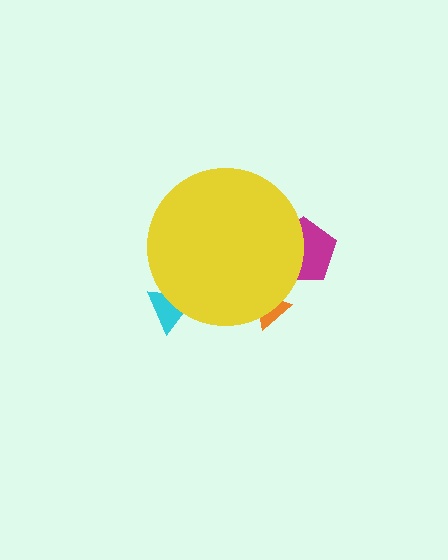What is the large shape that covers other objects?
A yellow circle.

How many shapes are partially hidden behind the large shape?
3 shapes are partially hidden.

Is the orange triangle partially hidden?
Yes, the orange triangle is partially hidden behind the yellow circle.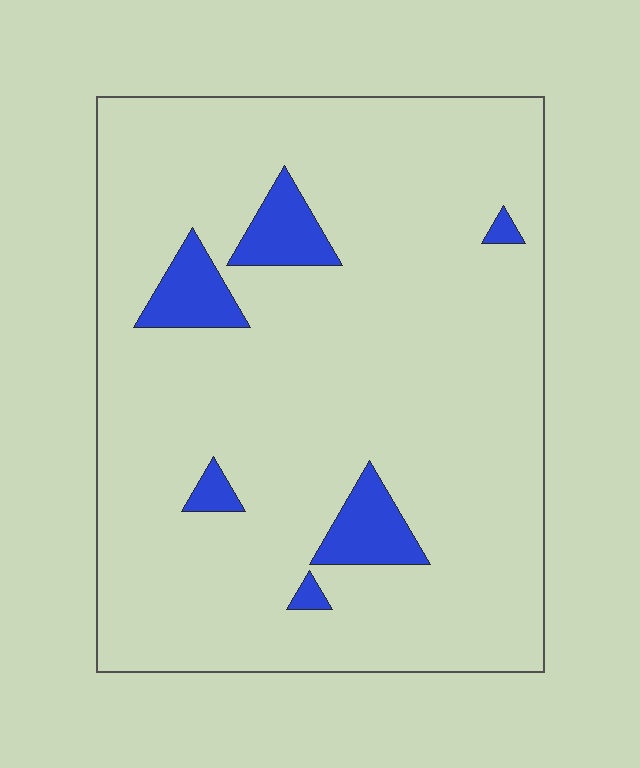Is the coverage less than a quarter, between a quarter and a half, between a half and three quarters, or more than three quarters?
Less than a quarter.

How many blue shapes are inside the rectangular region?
6.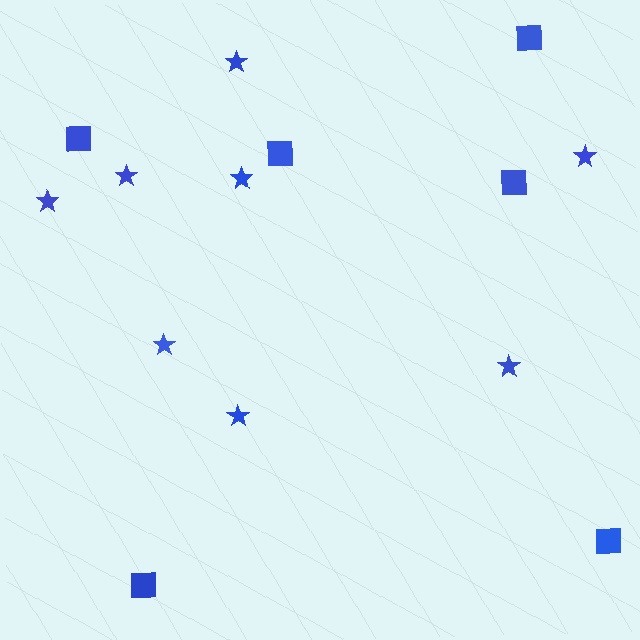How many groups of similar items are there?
There are 2 groups: one group of stars (8) and one group of squares (6).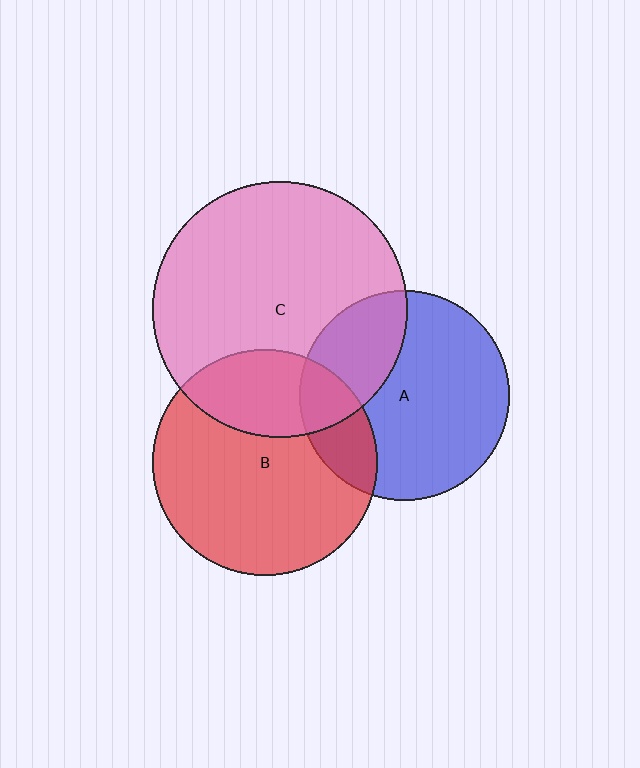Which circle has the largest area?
Circle C (pink).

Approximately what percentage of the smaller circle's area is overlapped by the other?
Approximately 30%.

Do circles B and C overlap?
Yes.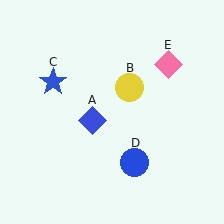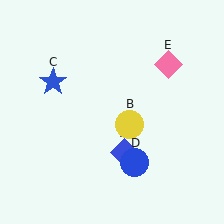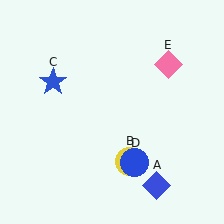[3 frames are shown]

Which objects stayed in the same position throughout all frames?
Blue star (object C) and blue circle (object D) and pink diamond (object E) remained stationary.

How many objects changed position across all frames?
2 objects changed position: blue diamond (object A), yellow circle (object B).